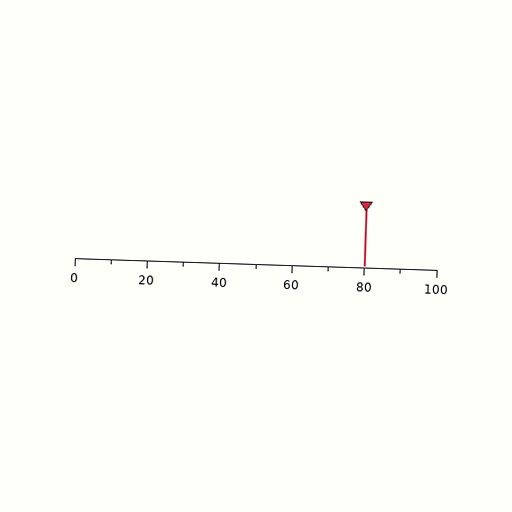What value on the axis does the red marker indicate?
The marker indicates approximately 80.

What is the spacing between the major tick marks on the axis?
The major ticks are spaced 20 apart.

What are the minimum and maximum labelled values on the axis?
The axis runs from 0 to 100.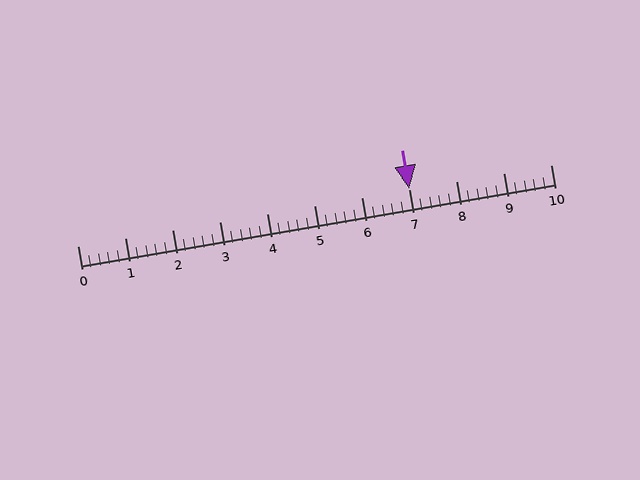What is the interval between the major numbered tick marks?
The major tick marks are spaced 1 units apart.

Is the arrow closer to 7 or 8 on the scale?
The arrow is closer to 7.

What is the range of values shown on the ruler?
The ruler shows values from 0 to 10.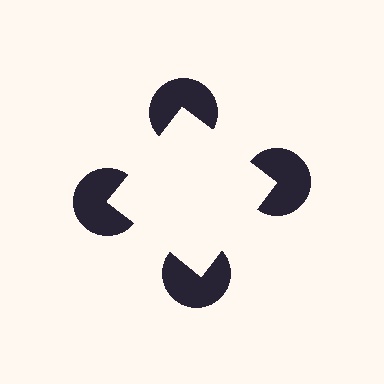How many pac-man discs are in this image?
There are 4 — one at each vertex of the illusory square.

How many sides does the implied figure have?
4 sides.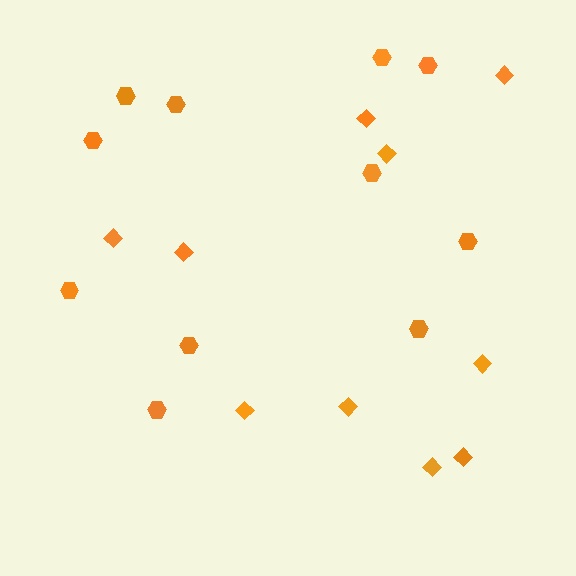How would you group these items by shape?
There are 2 groups: one group of hexagons (11) and one group of diamonds (10).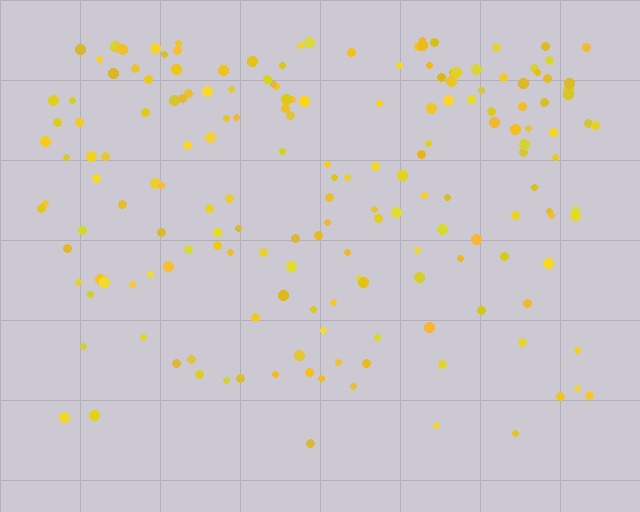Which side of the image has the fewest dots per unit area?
The bottom.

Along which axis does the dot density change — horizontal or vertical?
Vertical.